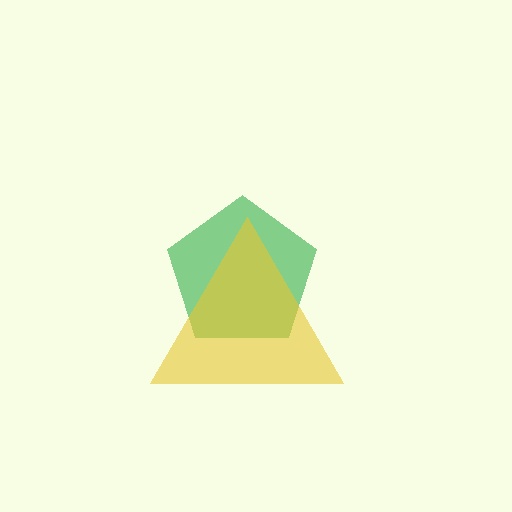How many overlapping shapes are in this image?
There are 2 overlapping shapes in the image.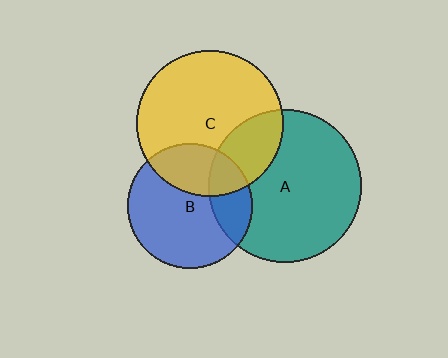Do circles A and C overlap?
Yes.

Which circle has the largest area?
Circle A (teal).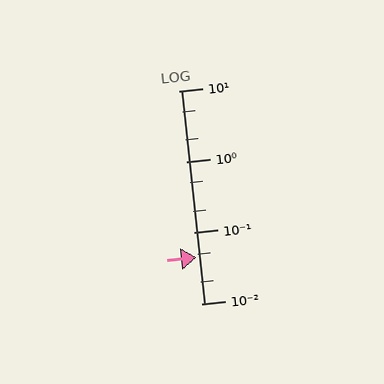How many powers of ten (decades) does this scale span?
The scale spans 3 decades, from 0.01 to 10.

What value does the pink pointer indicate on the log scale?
The pointer indicates approximately 0.045.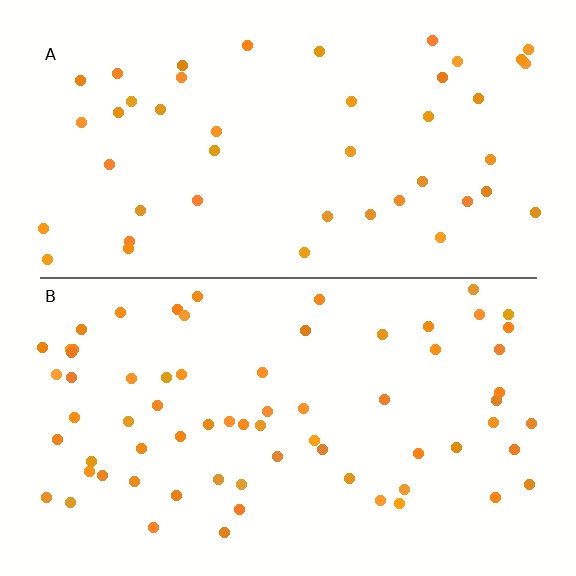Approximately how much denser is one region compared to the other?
Approximately 1.6× — region B over region A.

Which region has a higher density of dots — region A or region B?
B (the bottom).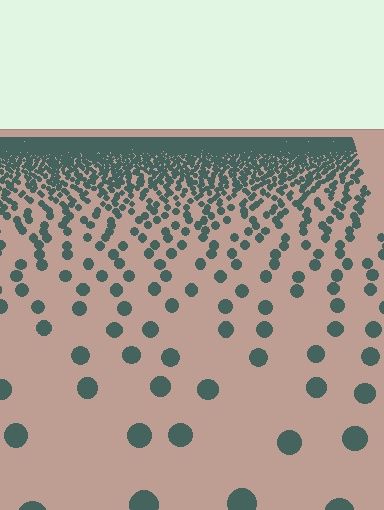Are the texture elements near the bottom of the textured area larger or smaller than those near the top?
Larger. Near the bottom, elements are closer to the viewer and appear at a bigger on-screen size.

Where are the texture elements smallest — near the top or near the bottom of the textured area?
Near the top.